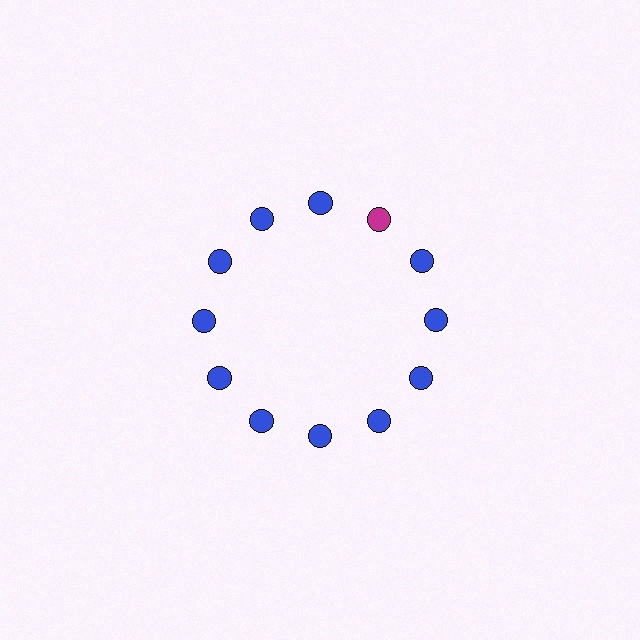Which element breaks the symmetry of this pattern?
The magenta circle at roughly the 1 o'clock position breaks the symmetry. All other shapes are blue circles.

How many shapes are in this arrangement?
There are 12 shapes arranged in a ring pattern.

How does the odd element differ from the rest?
It has a different color: magenta instead of blue.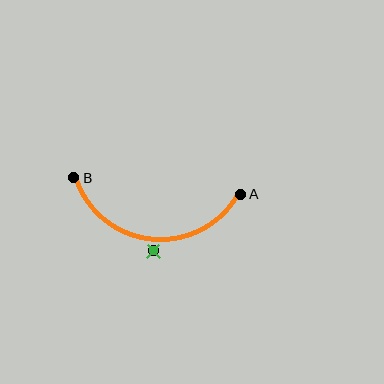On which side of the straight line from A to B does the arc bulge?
The arc bulges below the straight line connecting A and B.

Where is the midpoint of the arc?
The arc midpoint is the point on the curve farthest from the straight line joining A and B. It sits below that line.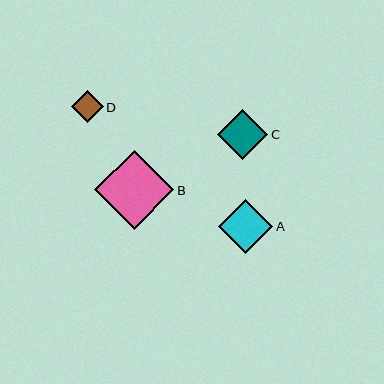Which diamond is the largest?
Diamond B is the largest with a size of approximately 79 pixels.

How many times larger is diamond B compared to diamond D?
Diamond B is approximately 2.5 times the size of diamond D.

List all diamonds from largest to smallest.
From largest to smallest: B, A, C, D.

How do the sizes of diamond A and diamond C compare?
Diamond A and diamond C are approximately the same size.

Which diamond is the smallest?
Diamond D is the smallest with a size of approximately 32 pixels.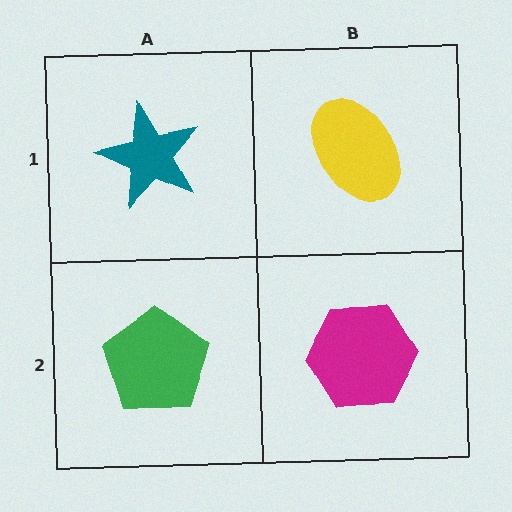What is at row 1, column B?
A yellow ellipse.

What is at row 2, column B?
A magenta hexagon.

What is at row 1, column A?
A teal star.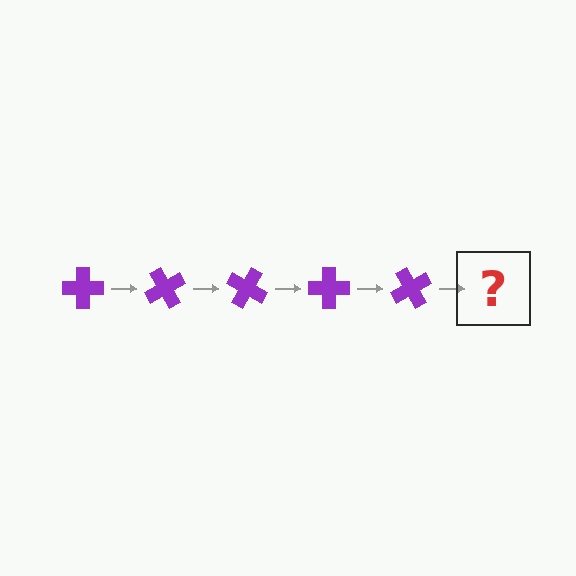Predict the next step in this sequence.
The next step is a purple cross rotated 300 degrees.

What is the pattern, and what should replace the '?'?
The pattern is that the cross rotates 60 degrees each step. The '?' should be a purple cross rotated 300 degrees.